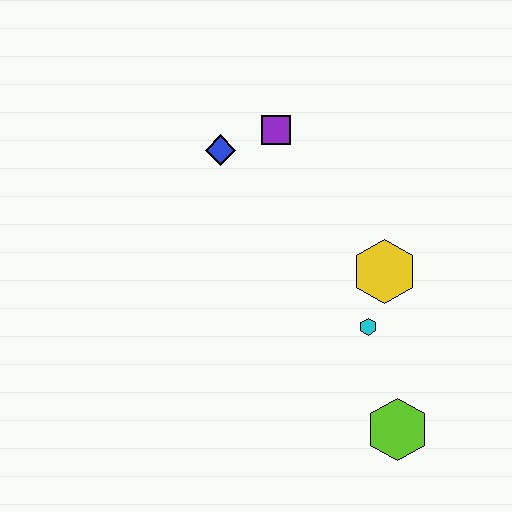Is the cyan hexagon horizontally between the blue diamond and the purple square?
No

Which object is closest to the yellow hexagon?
The cyan hexagon is closest to the yellow hexagon.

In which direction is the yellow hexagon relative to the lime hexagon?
The yellow hexagon is above the lime hexagon.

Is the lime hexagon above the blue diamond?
No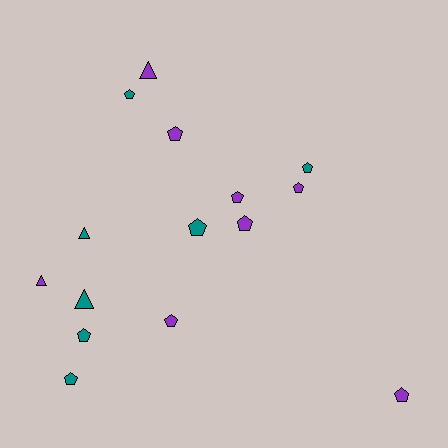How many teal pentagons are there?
There are 5 teal pentagons.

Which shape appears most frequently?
Pentagon, with 11 objects.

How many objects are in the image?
There are 15 objects.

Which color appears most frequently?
Purple, with 8 objects.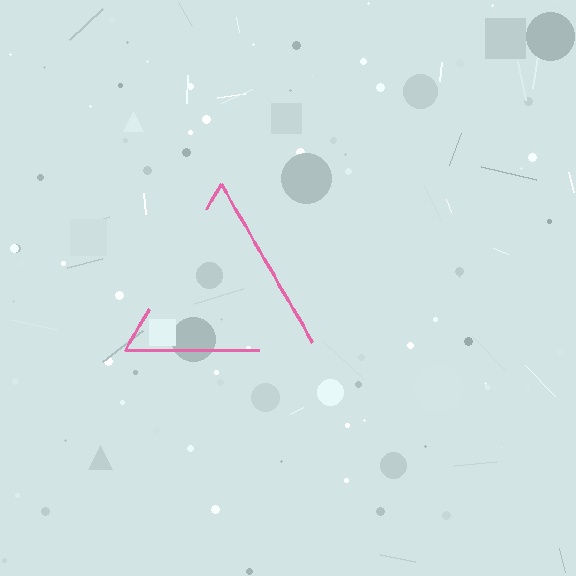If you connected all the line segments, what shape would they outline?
They would outline a triangle.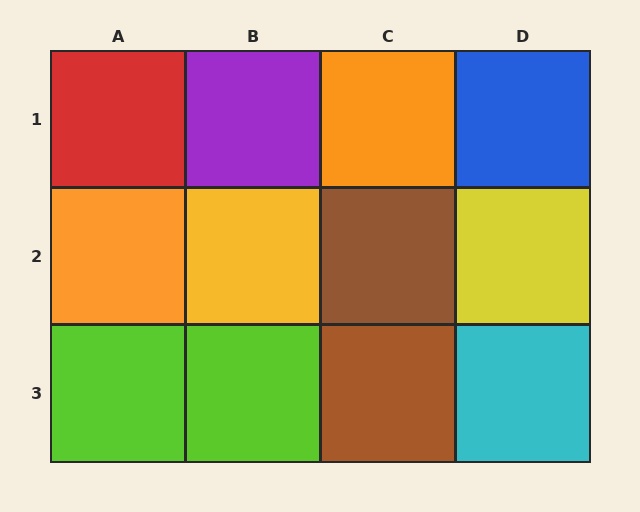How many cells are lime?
2 cells are lime.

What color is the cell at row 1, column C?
Orange.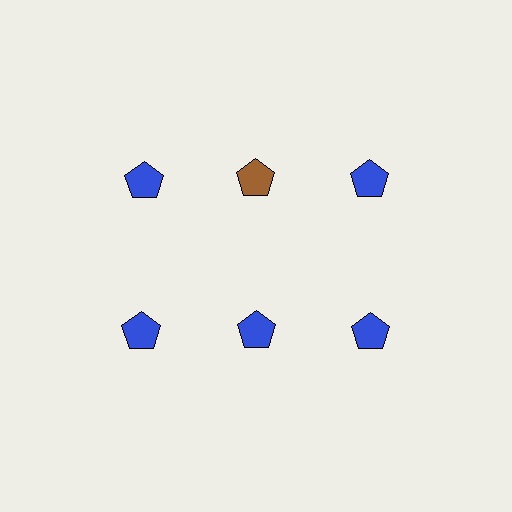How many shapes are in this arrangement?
There are 6 shapes arranged in a grid pattern.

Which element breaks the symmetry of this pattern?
The brown pentagon in the top row, second from left column breaks the symmetry. All other shapes are blue pentagons.